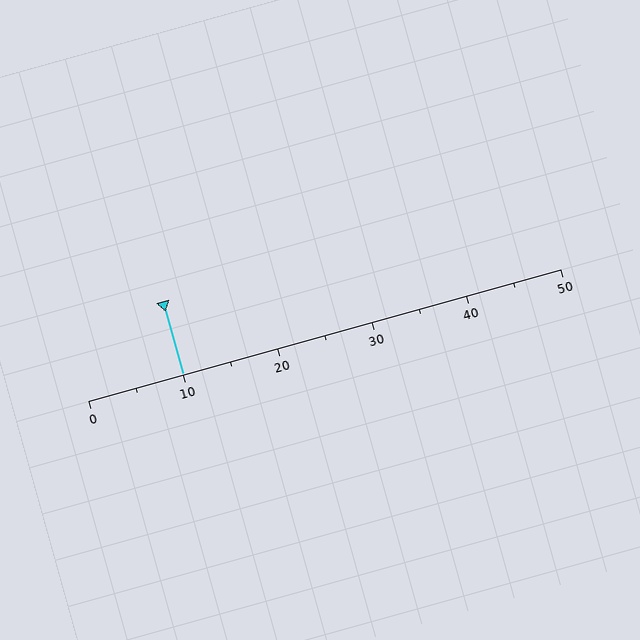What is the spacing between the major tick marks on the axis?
The major ticks are spaced 10 apart.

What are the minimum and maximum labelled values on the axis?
The axis runs from 0 to 50.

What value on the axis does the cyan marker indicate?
The marker indicates approximately 10.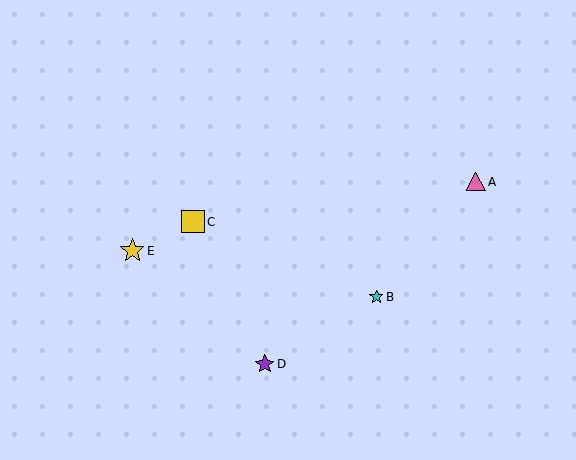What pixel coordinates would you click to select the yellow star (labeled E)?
Click at (132, 251) to select the yellow star E.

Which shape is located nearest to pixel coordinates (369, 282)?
The cyan star (labeled B) at (376, 297) is nearest to that location.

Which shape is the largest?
The yellow star (labeled E) is the largest.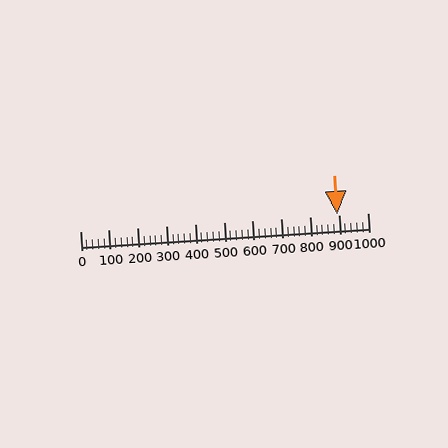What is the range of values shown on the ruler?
The ruler shows values from 0 to 1000.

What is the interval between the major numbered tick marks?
The major tick marks are spaced 100 units apart.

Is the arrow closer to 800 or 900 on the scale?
The arrow is closer to 900.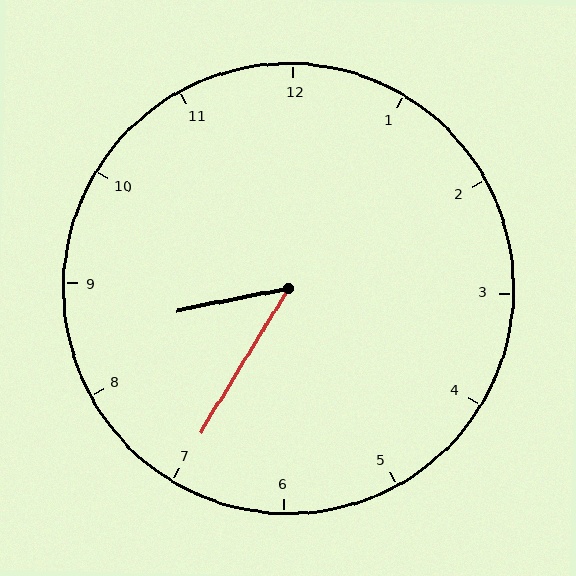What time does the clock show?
8:35.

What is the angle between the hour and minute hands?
Approximately 48 degrees.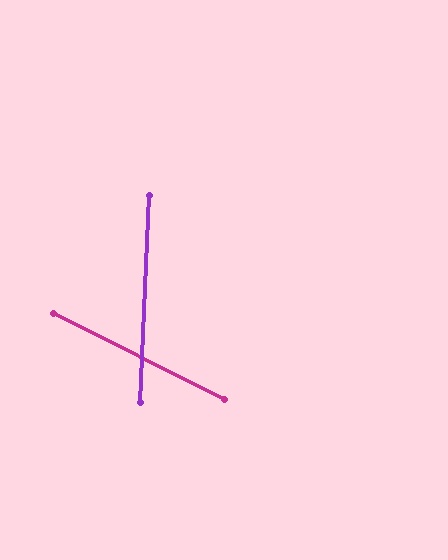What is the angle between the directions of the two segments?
Approximately 66 degrees.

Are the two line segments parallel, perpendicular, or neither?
Neither parallel nor perpendicular — they differ by about 66°.